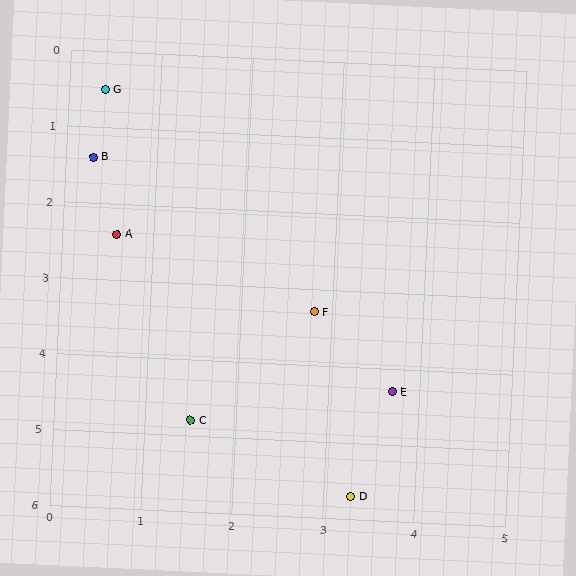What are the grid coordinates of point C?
Point C is at approximately (1.5, 4.8).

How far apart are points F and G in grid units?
Points F and G are about 3.7 grid units apart.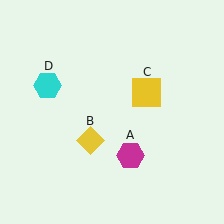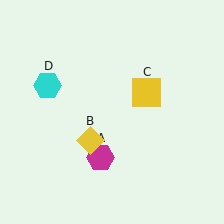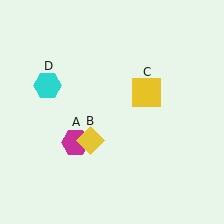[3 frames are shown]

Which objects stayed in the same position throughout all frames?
Yellow diamond (object B) and yellow square (object C) and cyan hexagon (object D) remained stationary.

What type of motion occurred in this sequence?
The magenta hexagon (object A) rotated clockwise around the center of the scene.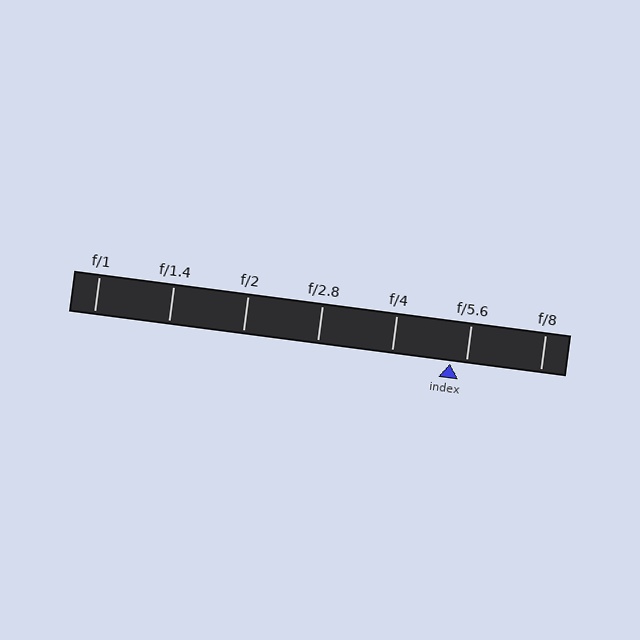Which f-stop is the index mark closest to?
The index mark is closest to f/5.6.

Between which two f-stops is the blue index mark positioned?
The index mark is between f/4 and f/5.6.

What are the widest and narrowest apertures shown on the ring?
The widest aperture shown is f/1 and the narrowest is f/8.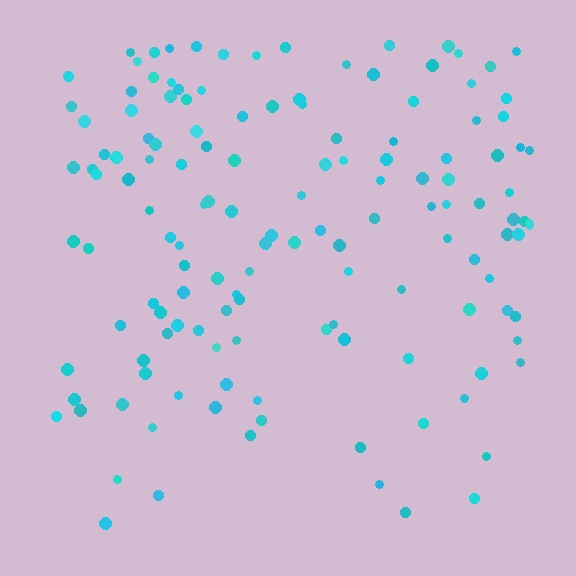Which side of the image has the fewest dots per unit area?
The bottom.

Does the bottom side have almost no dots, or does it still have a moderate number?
Still a moderate number, just noticeably fewer than the top.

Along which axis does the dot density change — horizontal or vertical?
Vertical.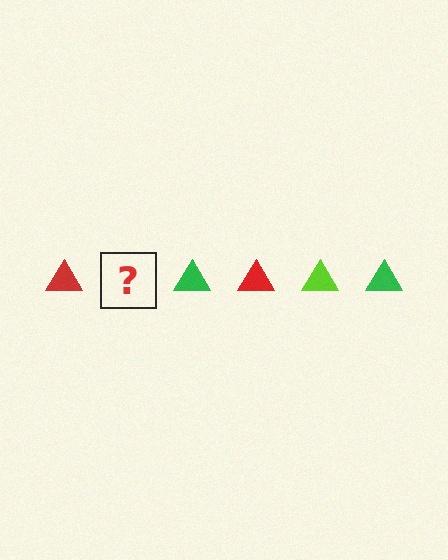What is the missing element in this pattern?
The missing element is a lime triangle.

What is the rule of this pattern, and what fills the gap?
The rule is that the pattern cycles through red, lime, green triangles. The gap should be filled with a lime triangle.